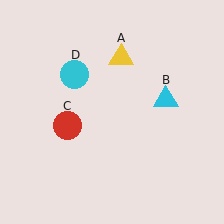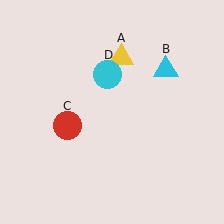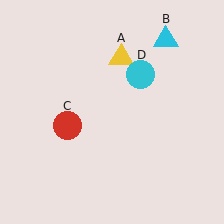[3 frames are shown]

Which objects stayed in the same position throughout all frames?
Yellow triangle (object A) and red circle (object C) remained stationary.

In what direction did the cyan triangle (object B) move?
The cyan triangle (object B) moved up.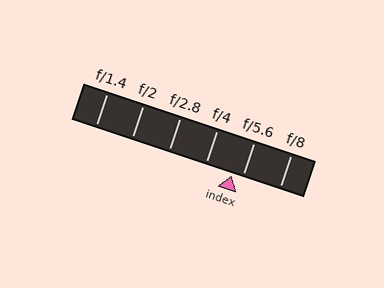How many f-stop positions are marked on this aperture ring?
There are 6 f-stop positions marked.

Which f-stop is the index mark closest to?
The index mark is closest to f/5.6.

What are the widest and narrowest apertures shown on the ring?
The widest aperture shown is f/1.4 and the narrowest is f/8.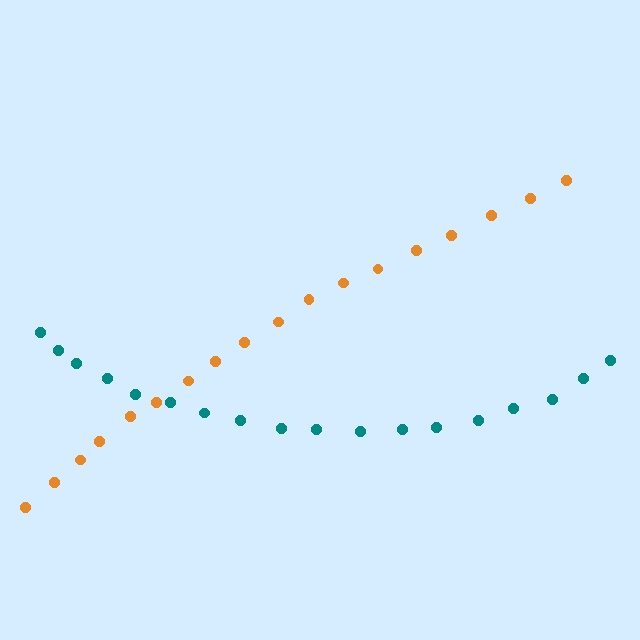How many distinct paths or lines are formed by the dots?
There are 2 distinct paths.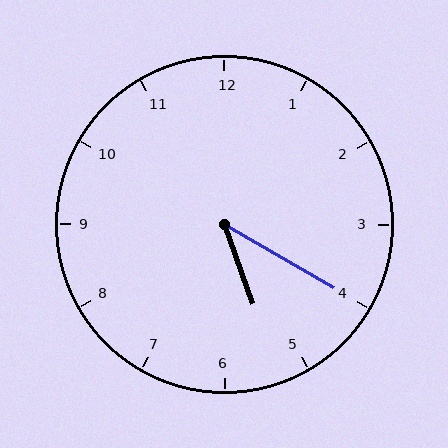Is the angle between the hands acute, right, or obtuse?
It is acute.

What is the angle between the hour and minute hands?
Approximately 40 degrees.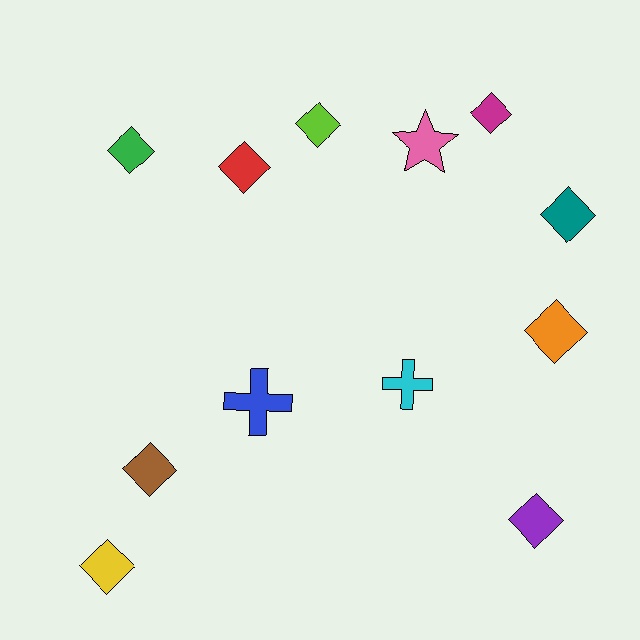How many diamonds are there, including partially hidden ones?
There are 9 diamonds.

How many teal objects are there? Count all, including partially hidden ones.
There is 1 teal object.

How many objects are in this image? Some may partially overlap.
There are 12 objects.